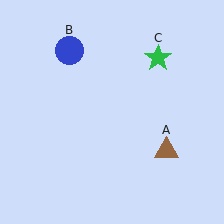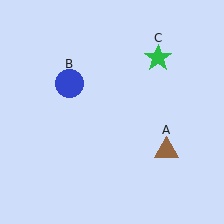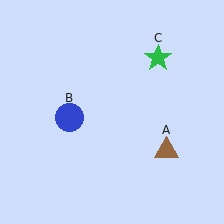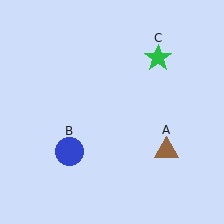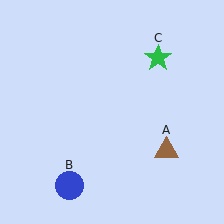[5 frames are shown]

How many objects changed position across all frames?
1 object changed position: blue circle (object B).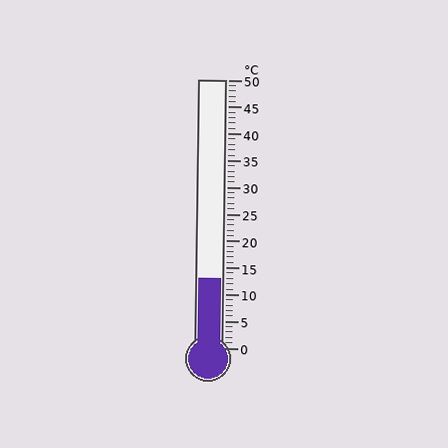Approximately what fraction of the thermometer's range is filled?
The thermometer is filled to approximately 25% of its range.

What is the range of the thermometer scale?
The thermometer scale ranges from 0°C to 50°C.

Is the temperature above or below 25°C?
The temperature is below 25°C.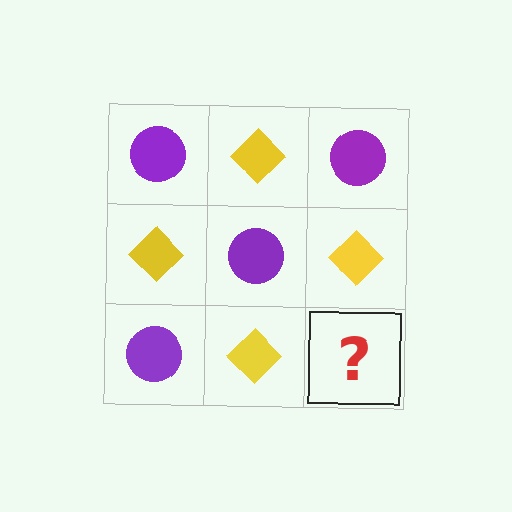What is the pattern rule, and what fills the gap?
The rule is that it alternates purple circle and yellow diamond in a checkerboard pattern. The gap should be filled with a purple circle.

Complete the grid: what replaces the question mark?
The question mark should be replaced with a purple circle.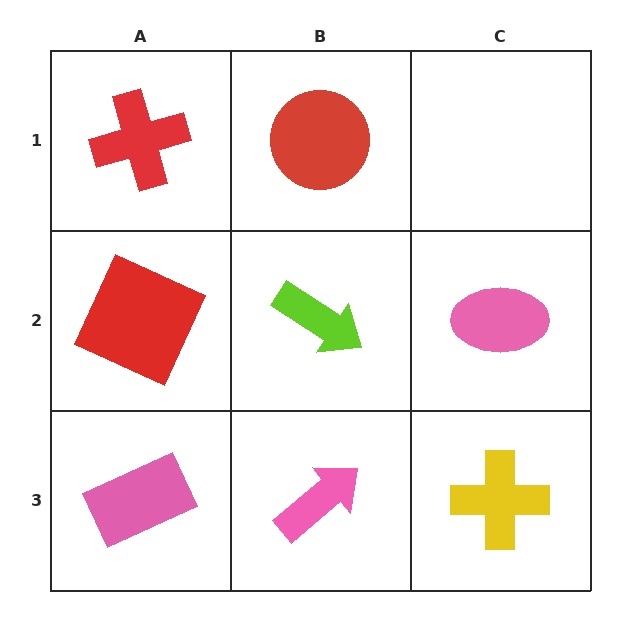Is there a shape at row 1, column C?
No, that cell is empty.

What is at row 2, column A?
A red square.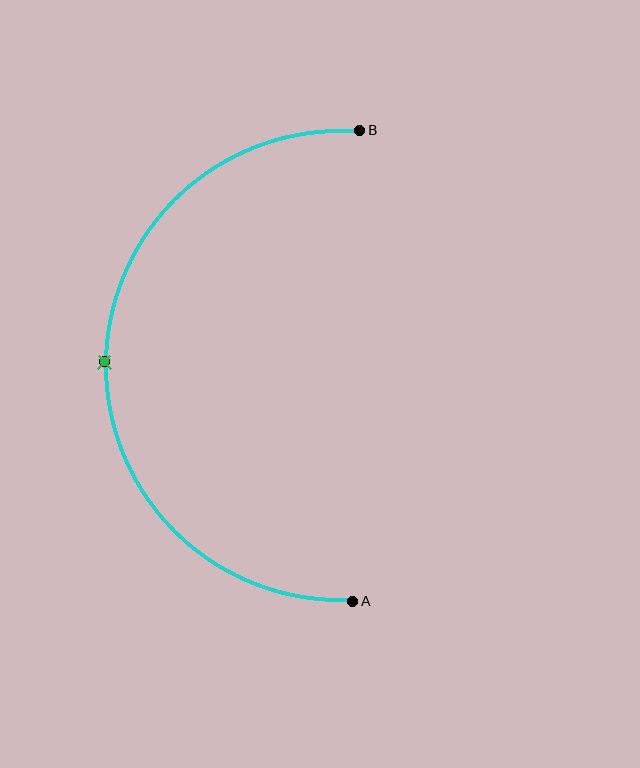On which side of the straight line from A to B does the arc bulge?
The arc bulges to the left of the straight line connecting A and B.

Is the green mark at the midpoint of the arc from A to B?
Yes. The green mark lies on the arc at equal arc-length from both A and B — it is the arc midpoint.